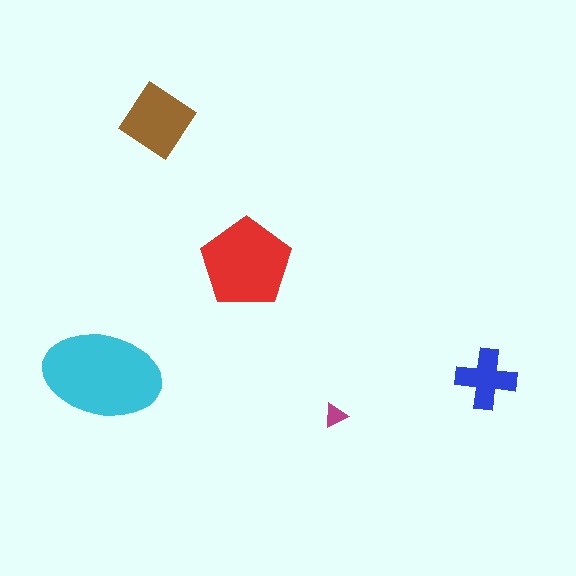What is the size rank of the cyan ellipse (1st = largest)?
1st.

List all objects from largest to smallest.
The cyan ellipse, the red pentagon, the brown diamond, the blue cross, the magenta triangle.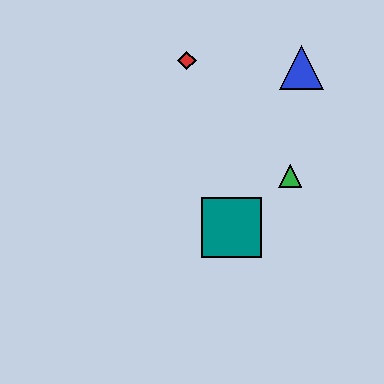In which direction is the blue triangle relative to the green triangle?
The blue triangle is above the green triangle.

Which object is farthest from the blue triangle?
The teal square is farthest from the blue triangle.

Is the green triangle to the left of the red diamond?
No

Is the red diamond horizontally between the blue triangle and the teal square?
No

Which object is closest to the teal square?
The green triangle is closest to the teal square.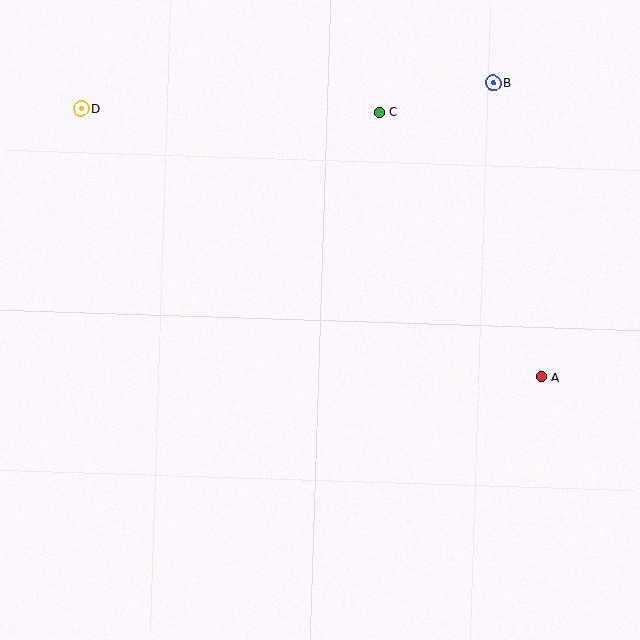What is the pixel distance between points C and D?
The distance between C and D is 298 pixels.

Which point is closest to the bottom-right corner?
Point A is closest to the bottom-right corner.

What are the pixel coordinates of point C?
Point C is at (379, 112).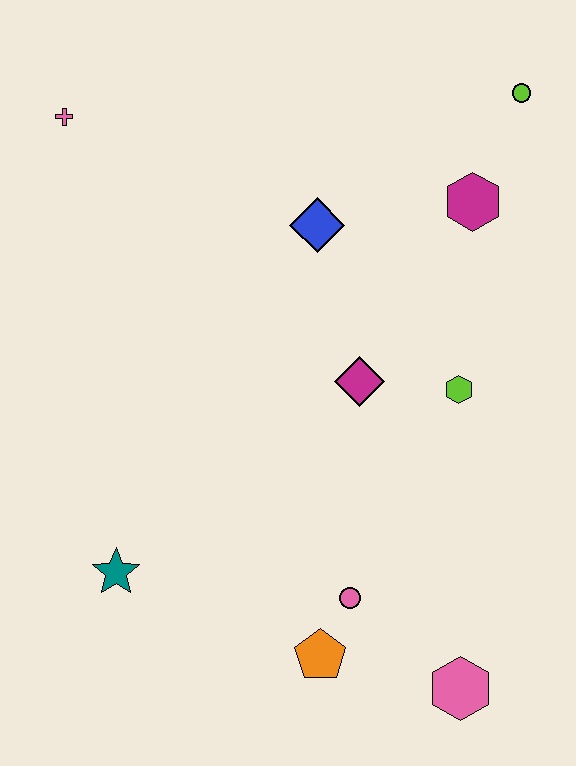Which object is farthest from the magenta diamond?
The pink cross is farthest from the magenta diamond.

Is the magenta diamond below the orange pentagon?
No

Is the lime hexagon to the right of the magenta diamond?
Yes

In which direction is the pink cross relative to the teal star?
The pink cross is above the teal star.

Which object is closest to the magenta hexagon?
The lime circle is closest to the magenta hexagon.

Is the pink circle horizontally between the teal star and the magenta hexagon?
Yes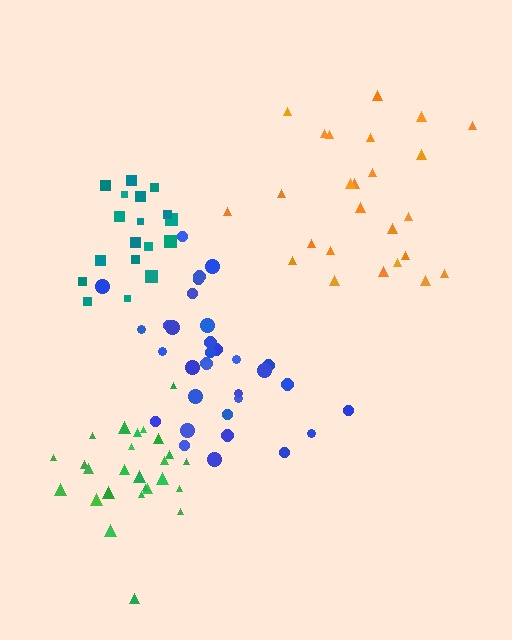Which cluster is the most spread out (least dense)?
Orange.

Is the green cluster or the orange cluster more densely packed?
Green.